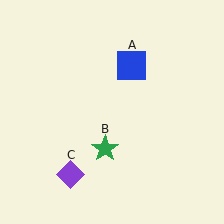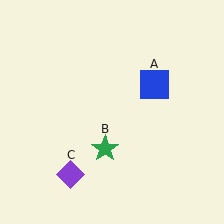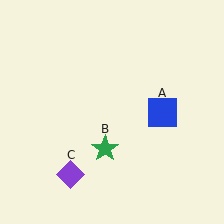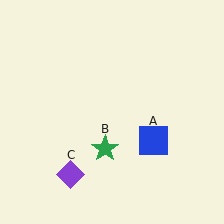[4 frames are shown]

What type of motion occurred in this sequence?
The blue square (object A) rotated clockwise around the center of the scene.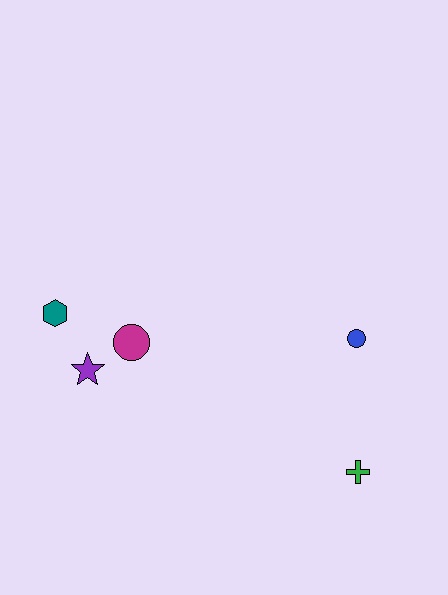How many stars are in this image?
There is 1 star.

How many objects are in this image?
There are 5 objects.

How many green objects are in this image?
There is 1 green object.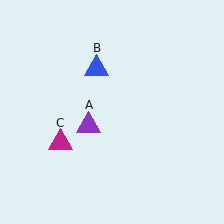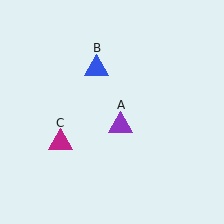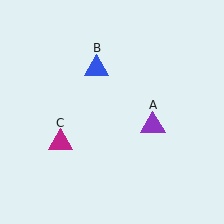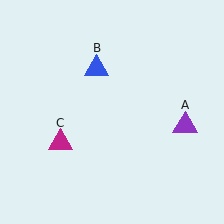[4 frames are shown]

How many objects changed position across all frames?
1 object changed position: purple triangle (object A).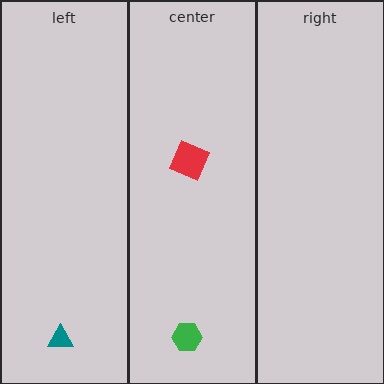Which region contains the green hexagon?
The center region.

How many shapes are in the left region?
1.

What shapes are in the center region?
The green hexagon, the red diamond.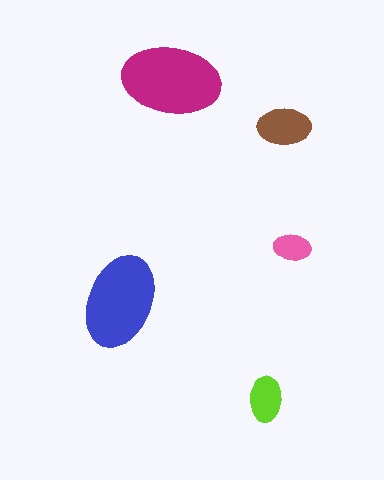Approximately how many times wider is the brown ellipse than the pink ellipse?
About 1.5 times wider.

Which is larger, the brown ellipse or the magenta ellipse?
The magenta one.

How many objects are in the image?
There are 5 objects in the image.